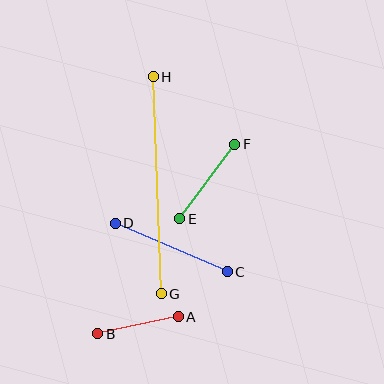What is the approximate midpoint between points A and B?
The midpoint is at approximately (138, 325) pixels.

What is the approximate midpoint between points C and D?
The midpoint is at approximately (171, 247) pixels.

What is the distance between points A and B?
The distance is approximately 82 pixels.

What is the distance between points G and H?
The distance is approximately 217 pixels.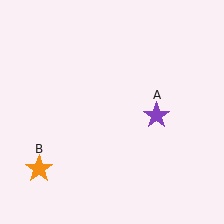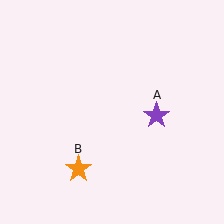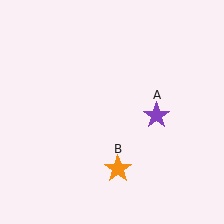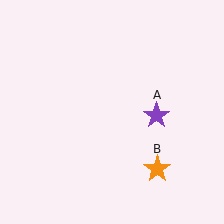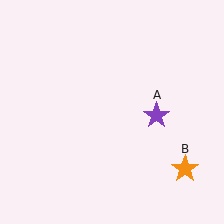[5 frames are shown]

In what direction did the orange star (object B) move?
The orange star (object B) moved right.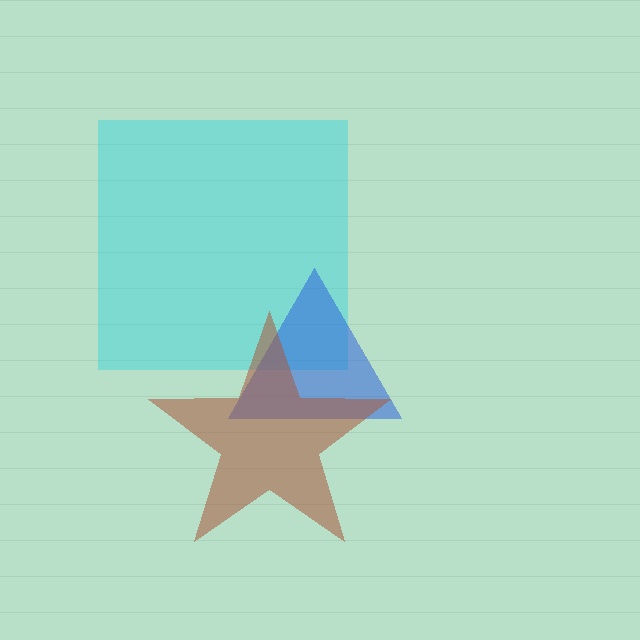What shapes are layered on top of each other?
The layered shapes are: a cyan square, a blue triangle, a brown star.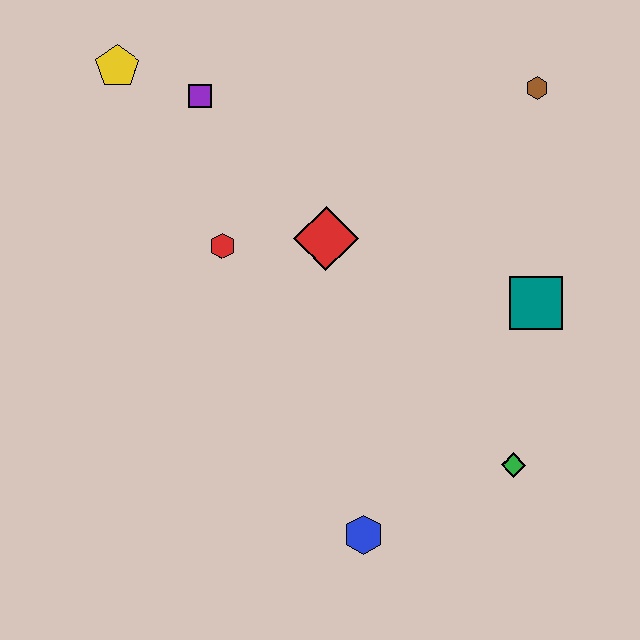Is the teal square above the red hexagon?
No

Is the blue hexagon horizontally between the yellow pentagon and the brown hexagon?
Yes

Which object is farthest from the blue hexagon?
The yellow pentagon is farthest from the blue hexagon.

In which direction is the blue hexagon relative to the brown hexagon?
The blue hexagon is below the brown hexagon.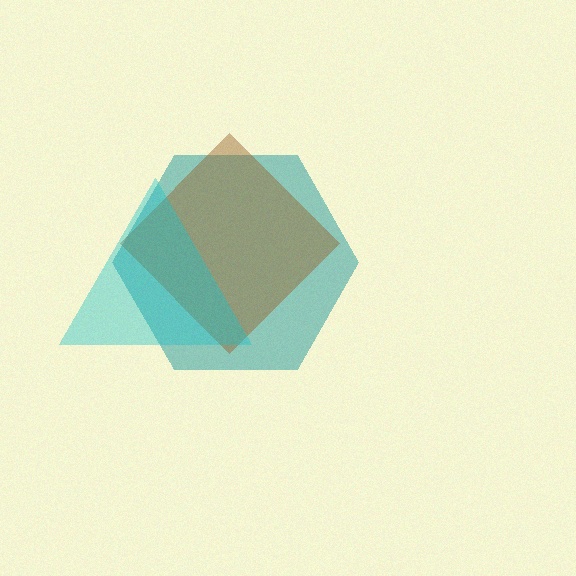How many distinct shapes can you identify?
There are 3 distinct shapes: a teal hexagon, a brown diamond, a cyan triangle.